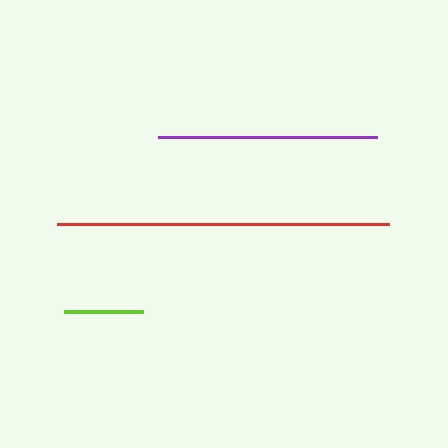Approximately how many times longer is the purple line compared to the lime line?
The purple line is approximately 2.8 times the length of the lime line.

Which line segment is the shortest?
The lime line is the shortest at approximately 78 pixels.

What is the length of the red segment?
The red segment is approximately 332 pixels long.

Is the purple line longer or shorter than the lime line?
The purple line is longer than the lime line.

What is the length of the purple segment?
The purple segment is approximately 219 pixels long.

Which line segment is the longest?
The red line is the longest at approximately 332 pixels.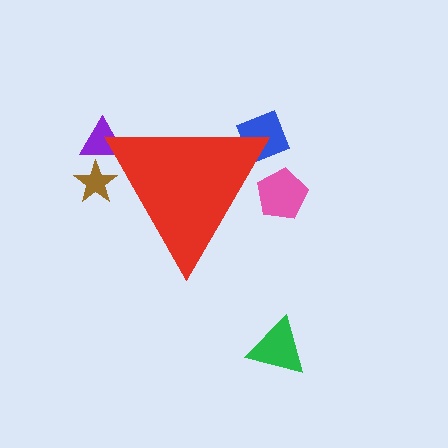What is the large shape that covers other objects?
A red triangle.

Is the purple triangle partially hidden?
Yes, the purple triangle is partially hidden behind the red triangle.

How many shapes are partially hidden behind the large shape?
4 shapes are partially hidden.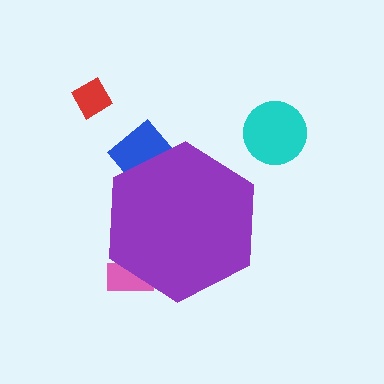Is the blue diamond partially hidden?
Yes, the blue diamond is partially hidden behind the purple hexagon.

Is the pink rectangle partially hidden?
Yes, the pink rectangle is partially hidden behind the purple hexagon.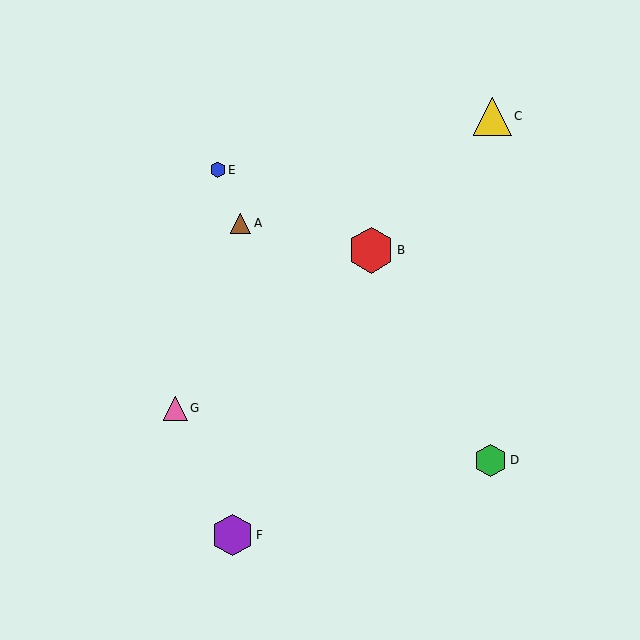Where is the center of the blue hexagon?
The center of the blue hexagon is at (218, 170).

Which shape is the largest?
The red hexagon (labeled B) is the largest.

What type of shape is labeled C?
Shape C is a yellow triangle.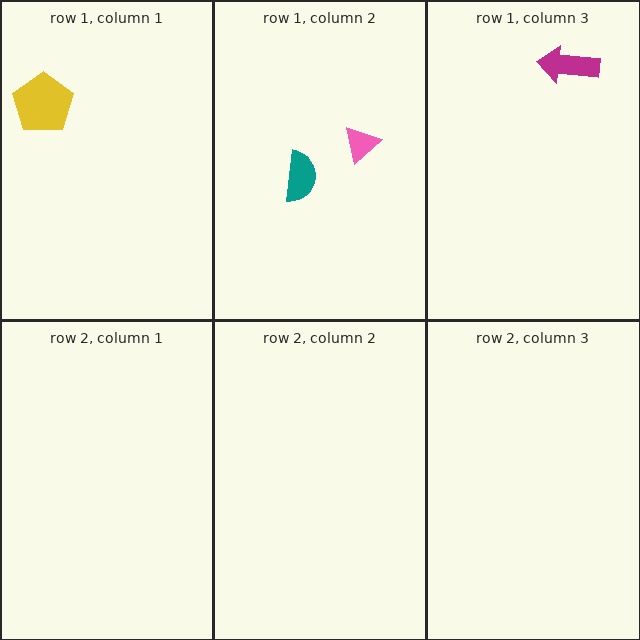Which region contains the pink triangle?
The row 1, column 2 region.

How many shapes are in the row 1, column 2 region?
2.